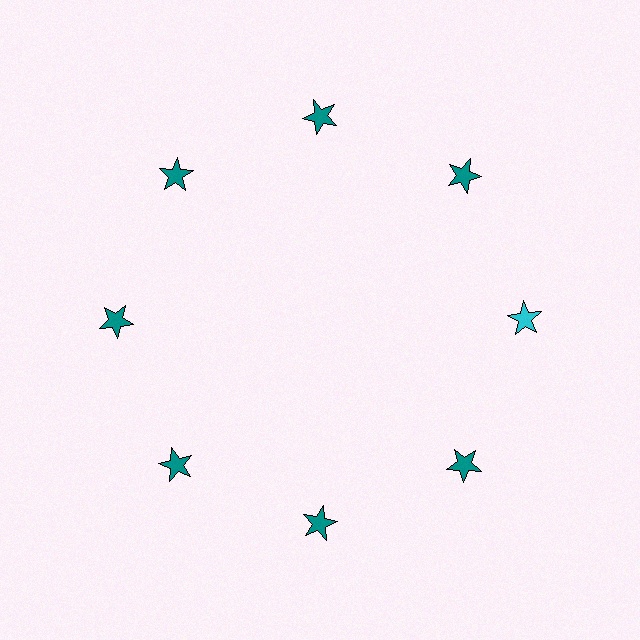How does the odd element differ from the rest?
It has a different color: cyan instead of teal.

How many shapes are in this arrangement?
There are 8 shapes arranged in a ring pattern.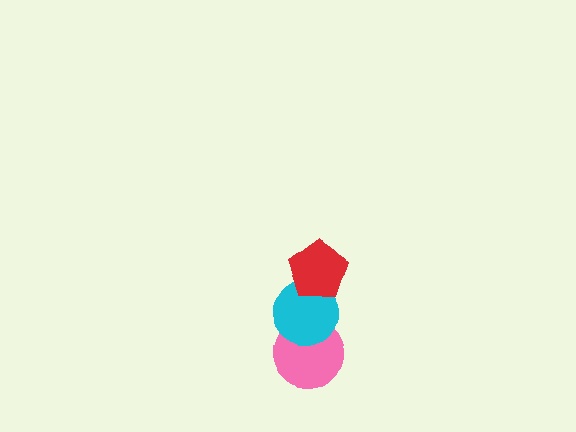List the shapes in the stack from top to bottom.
From top to bottom: the red pentagon, the cyan circle, the pink circle.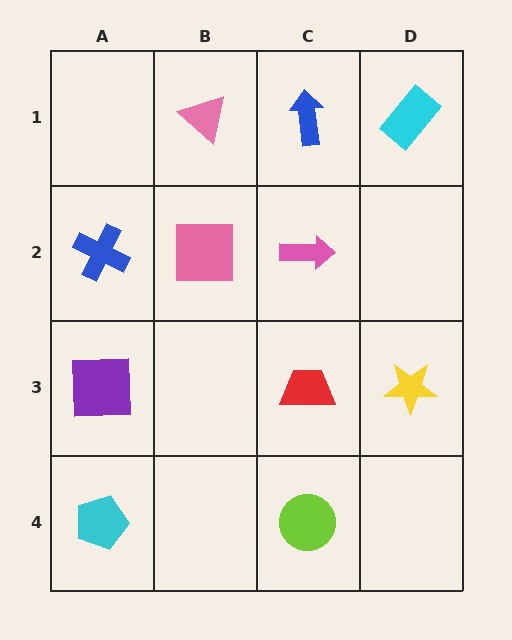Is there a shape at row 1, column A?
No, that cell is empty.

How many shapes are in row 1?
3 shapes.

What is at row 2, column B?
A pink square.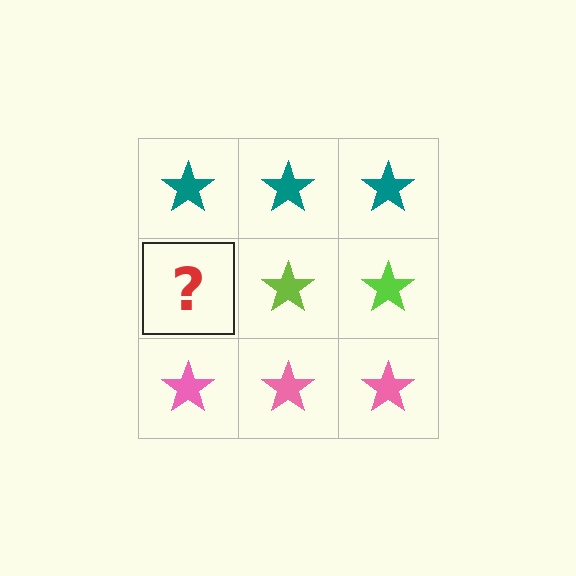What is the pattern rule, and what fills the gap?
The rule is that each row has a consistent color. The gap should be filled with a lime star.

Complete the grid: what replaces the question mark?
The question mark should be replaced with a lime star.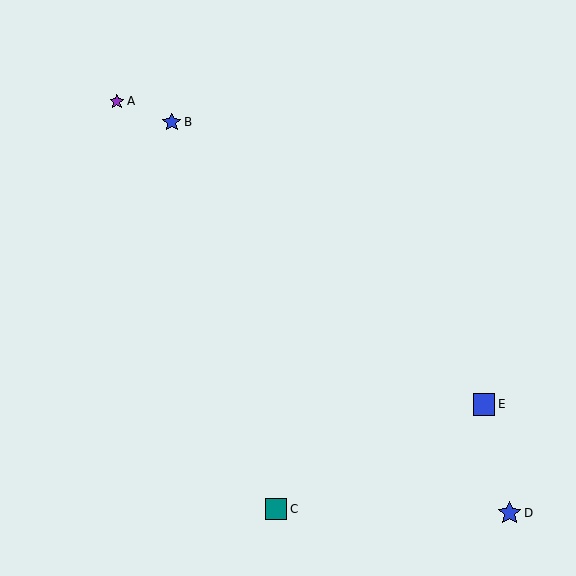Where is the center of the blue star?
The center of the blue star is at (509, 513).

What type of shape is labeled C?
Shape C is a teal square.